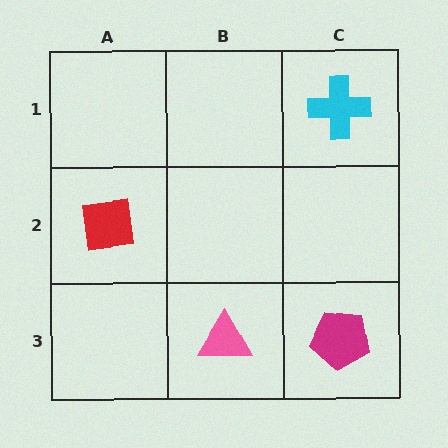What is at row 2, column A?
A red square.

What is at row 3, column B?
A pink triangle.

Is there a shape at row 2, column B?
No, that cell is empty.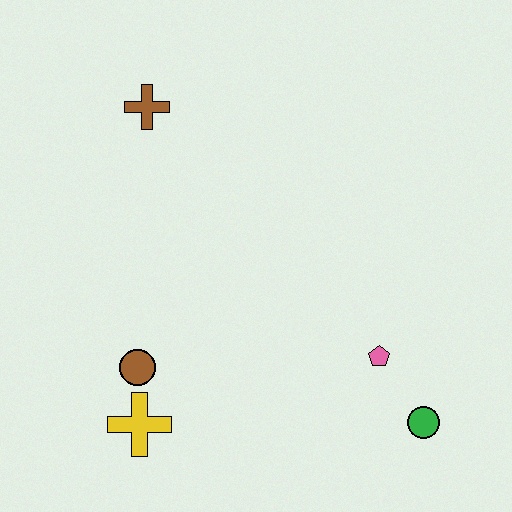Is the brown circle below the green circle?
No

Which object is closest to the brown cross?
The brown circle is closest to the brown cross.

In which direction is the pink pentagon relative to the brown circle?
The pink pentagon is to the right of the brown circle.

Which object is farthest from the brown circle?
The green circle is farthest from the brown circle.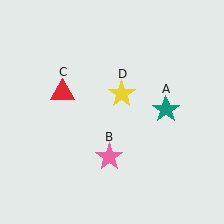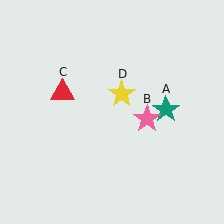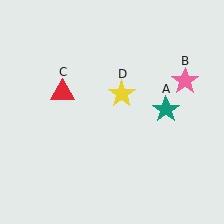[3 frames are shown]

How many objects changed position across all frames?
1 object changed position: pink star (object B).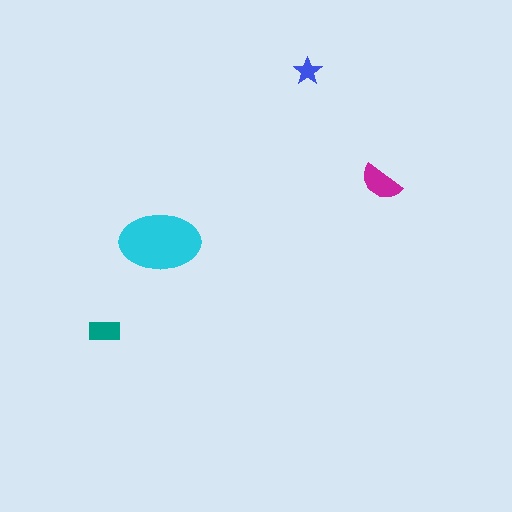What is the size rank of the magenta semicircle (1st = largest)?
2nd.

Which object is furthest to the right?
The magenta semicircle is rightmost.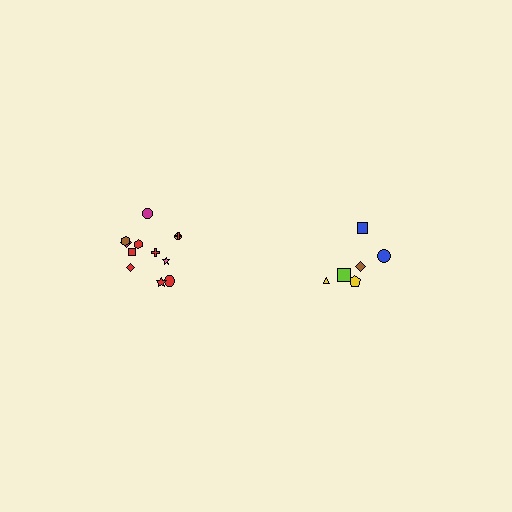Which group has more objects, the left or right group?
The left group.